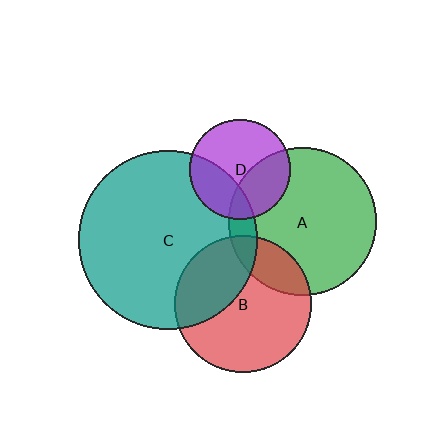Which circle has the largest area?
Circle C (teal).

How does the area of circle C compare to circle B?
Approximately 1.7 times.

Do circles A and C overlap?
Yes.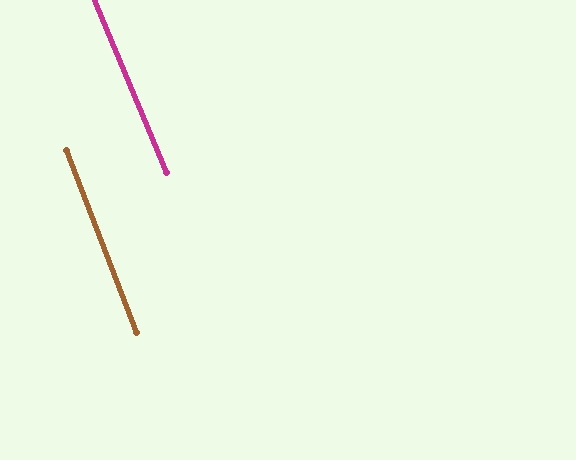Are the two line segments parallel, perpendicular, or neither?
Parallel — their directions differ by only 1.5°.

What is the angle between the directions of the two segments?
Approximately 1 degree.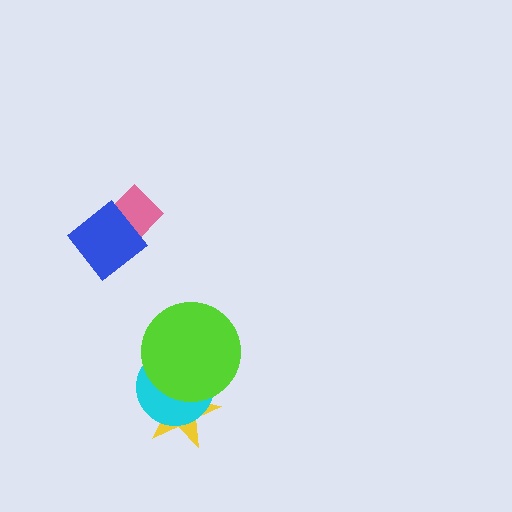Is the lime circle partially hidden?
No, no other shape covers it.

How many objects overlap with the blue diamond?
1 object overlaps with the blue diamond.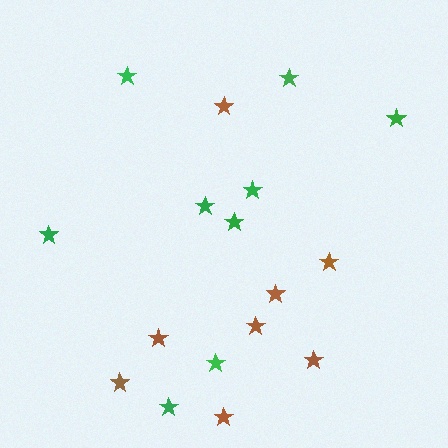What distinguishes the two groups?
There are 2 groups: one group of brown stars (8) and one group of green stars (9).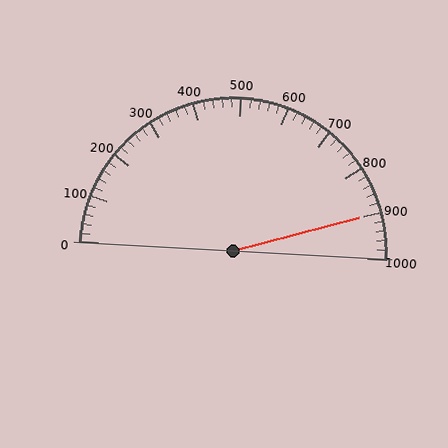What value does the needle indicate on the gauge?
The needle indicates approximately 900.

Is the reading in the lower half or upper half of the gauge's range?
The reading is in the upper half of the range (0 to 1000).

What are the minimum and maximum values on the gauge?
The gauge ranges from 0 to 1000.